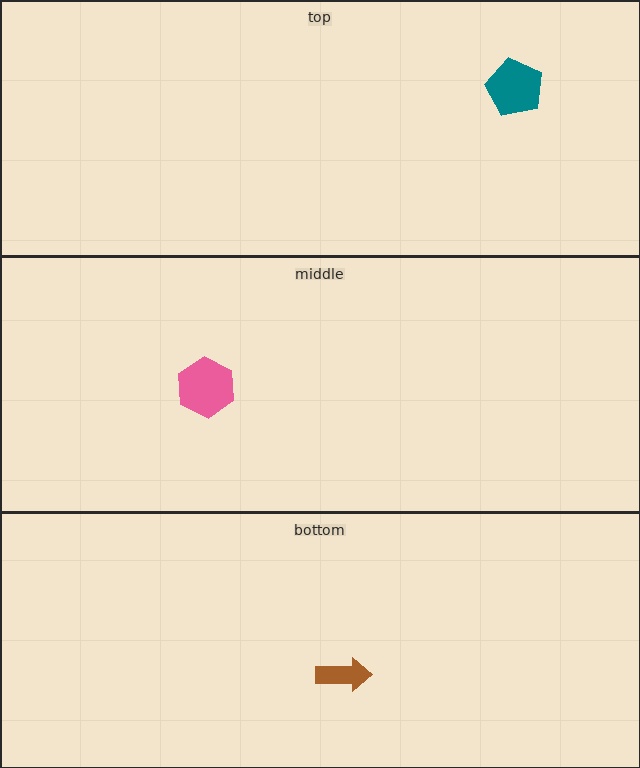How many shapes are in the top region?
1.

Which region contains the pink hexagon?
The middle region.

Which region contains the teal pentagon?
The top region.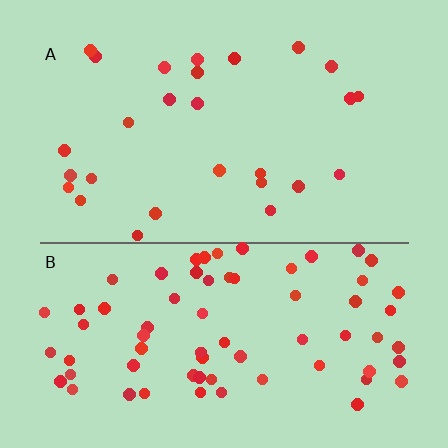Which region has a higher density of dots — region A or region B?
B (the bottom).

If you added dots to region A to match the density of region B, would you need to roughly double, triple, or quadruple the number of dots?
Approximately triple.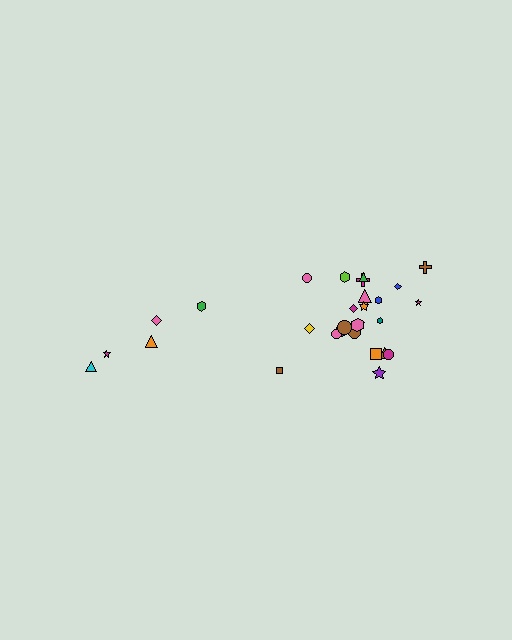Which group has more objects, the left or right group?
The right group.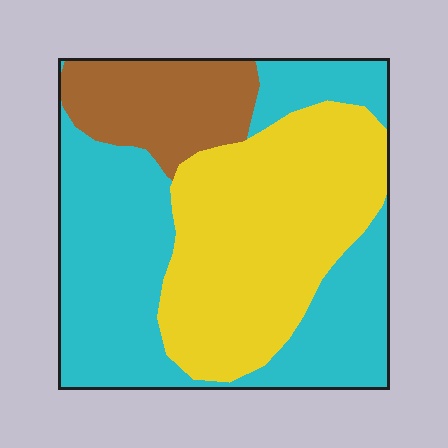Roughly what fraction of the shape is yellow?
Yellow covers about 40% of the shape.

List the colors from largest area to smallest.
From largest to smallest: cyan, yellow, brown.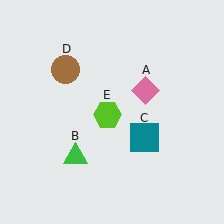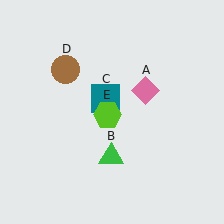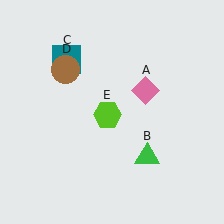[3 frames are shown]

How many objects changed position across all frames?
2 objects changed position: green triangle (object B), teal square (object C).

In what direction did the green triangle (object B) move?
The green triangle (object B) moved right.